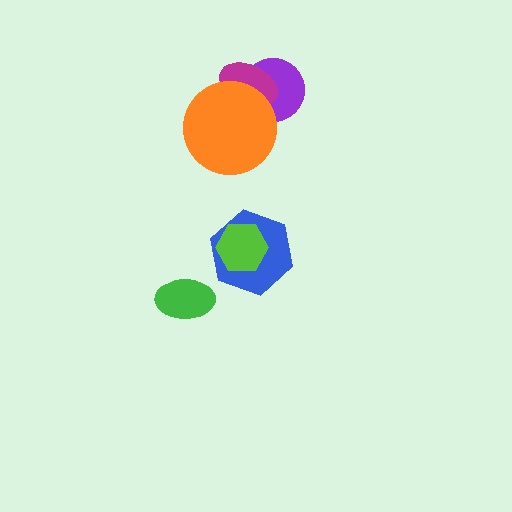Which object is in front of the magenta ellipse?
The orange circle is in front of the magenta ellipse.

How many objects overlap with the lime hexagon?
1 object overlaps with the lime hexagon.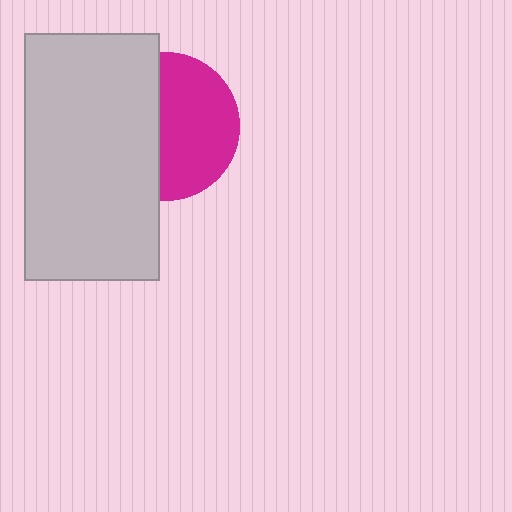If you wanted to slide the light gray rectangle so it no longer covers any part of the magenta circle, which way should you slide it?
Slide it left — that is the most direct way to separate the two shapes.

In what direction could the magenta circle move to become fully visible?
The magenta circle could move right. That would shift it out from behind the light gray rectangle entirely.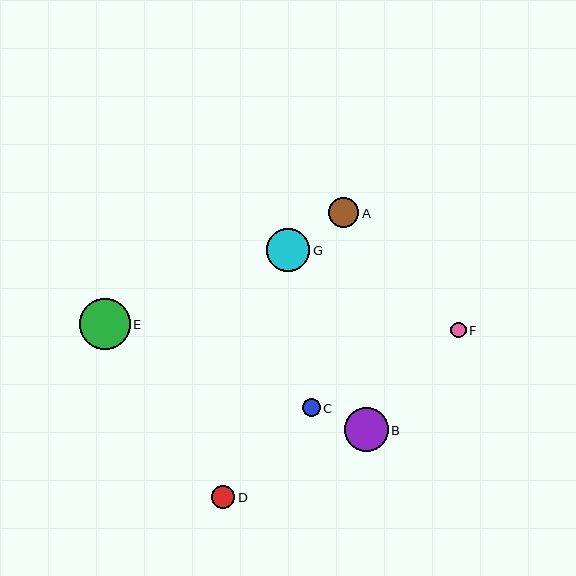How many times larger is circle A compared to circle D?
Circle A is approximately 1.3 times the size of circle D.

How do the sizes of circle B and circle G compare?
Circle B and circle G are approximately the same size.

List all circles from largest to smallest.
From largest to smallest: E, B, G, A, D, C, F.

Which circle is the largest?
Circle E is the largest with a size of approximately 51 pixels.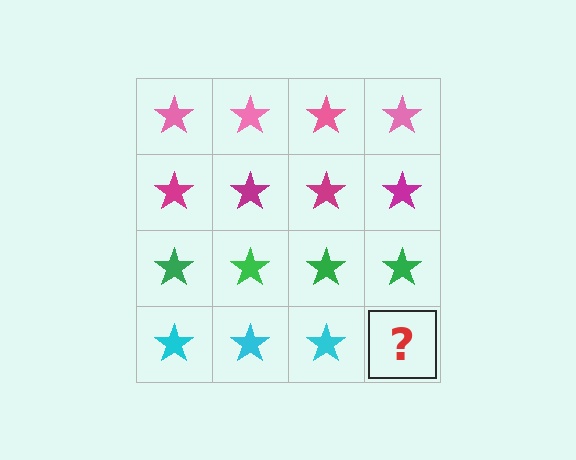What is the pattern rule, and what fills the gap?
The rule is that each row has a consistent color. The gap should be filled with a cyan star.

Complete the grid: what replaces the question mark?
The question mark should be replaced with a cyan star.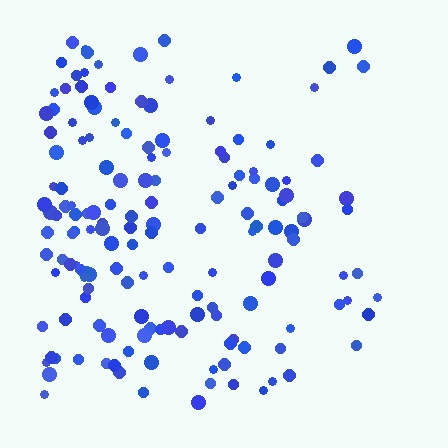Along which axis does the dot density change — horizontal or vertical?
Horizontal.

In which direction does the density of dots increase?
From right to left, with the left side densest.